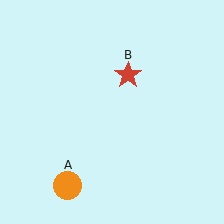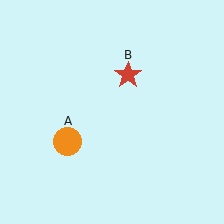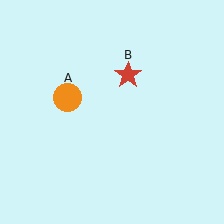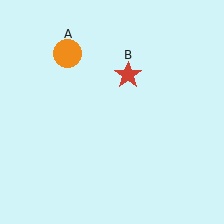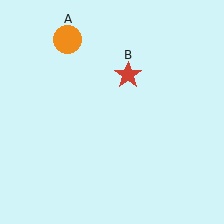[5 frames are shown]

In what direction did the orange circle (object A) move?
The orange circle (object A) moved up.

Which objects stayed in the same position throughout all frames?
Red star (object B) remained stationary.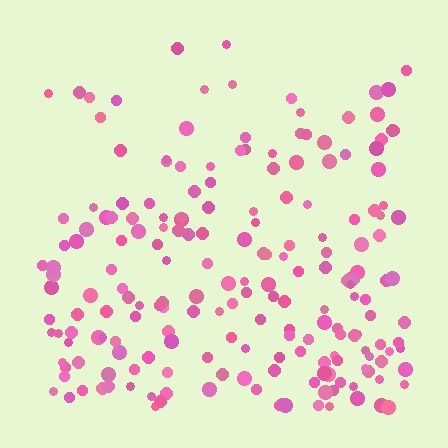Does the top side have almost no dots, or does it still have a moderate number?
Still a moderate number, just noticeably fewer than the bottom.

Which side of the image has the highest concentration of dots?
The bottom.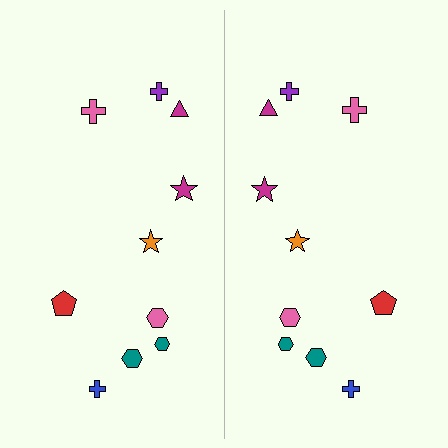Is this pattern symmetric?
Yes, this pattern has bilateral (reflection) symmetry.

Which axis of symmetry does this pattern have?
The pattern has a vertical axis of symmetry running through the center of the image.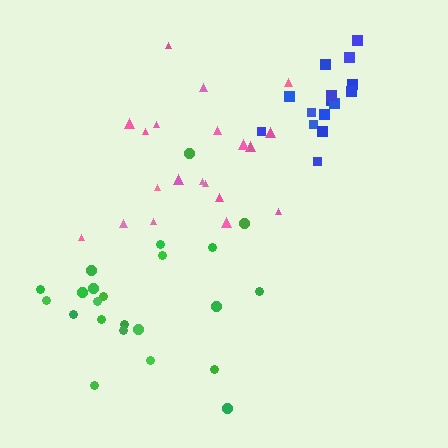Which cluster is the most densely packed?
Blue.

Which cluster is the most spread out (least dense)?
Green.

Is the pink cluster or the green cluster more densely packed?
Pink.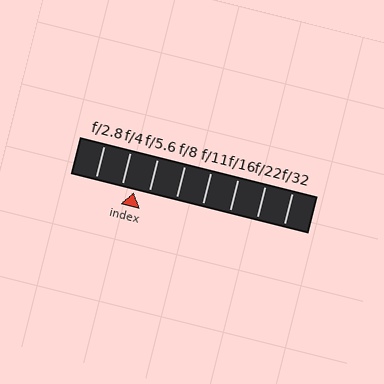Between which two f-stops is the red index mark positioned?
The index mark is between f/4 and f/5.6.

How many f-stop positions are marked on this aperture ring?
There are 8 f-stop positions marked.